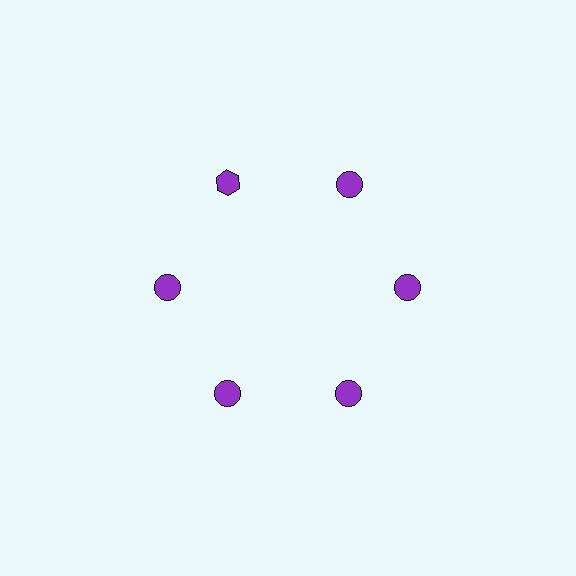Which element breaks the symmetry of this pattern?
The purple hexagon at roughly the 11 o'clock position breaks the symmetry. All other shapes are purple circles.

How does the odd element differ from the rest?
It has a different shape: hexagon instead of circle.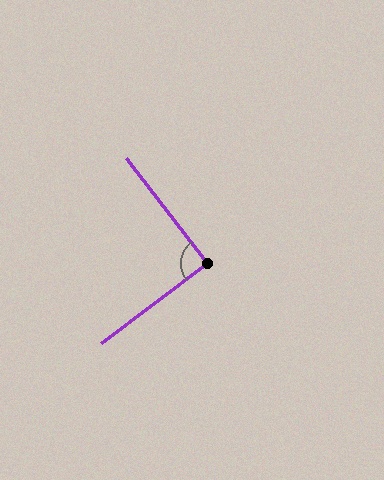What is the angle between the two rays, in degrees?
Approximately 90 degrees.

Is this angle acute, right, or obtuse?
It is approximately a right angle.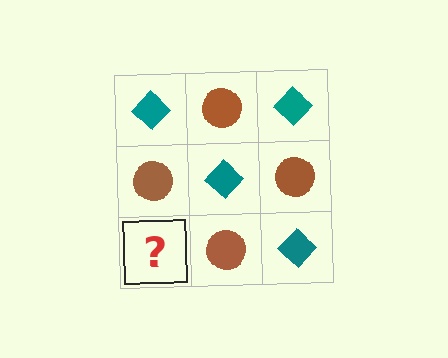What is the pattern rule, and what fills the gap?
The rule is that it alternates teal diamond and brown circle in a checkerboard pattern. The gap should be filled with a teal diamond.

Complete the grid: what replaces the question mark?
The question mark should be replaced with a teal diamond.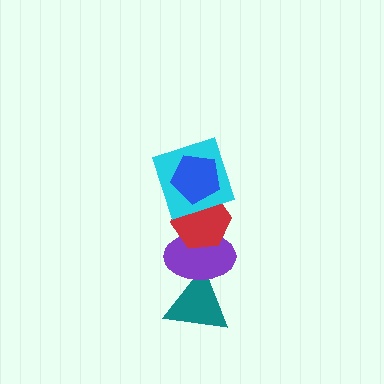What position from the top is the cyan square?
The cyan square is 2nd from the top.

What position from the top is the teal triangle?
The teal triangle is 5th from the top.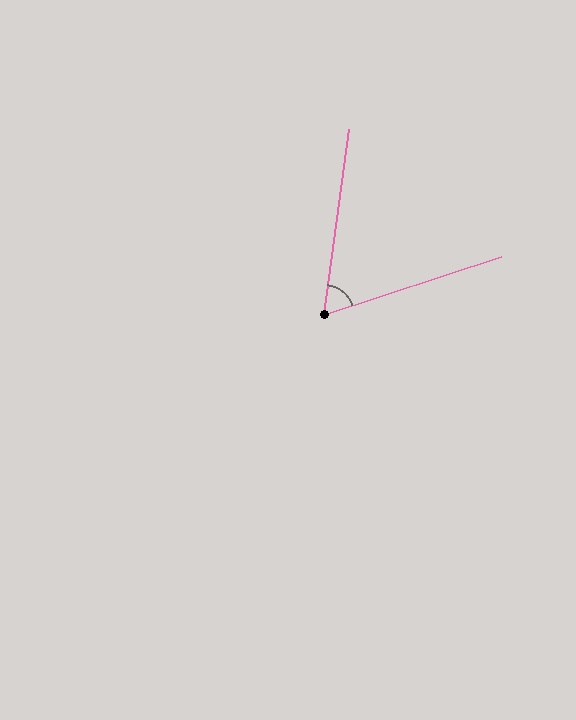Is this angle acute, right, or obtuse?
It is acute.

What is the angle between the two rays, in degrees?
Approximately 64 degrees.